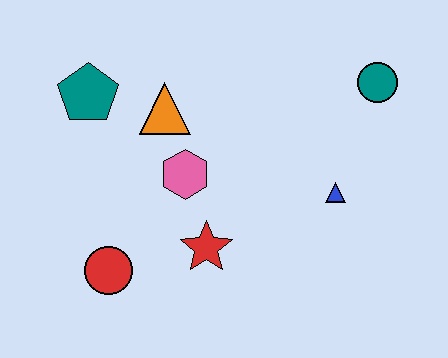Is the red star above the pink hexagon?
No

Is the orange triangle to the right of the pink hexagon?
No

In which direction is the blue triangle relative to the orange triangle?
The blue triangle is to the right of the orange triangle.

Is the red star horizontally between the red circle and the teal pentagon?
No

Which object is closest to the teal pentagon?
The orange triangle is closest to the teal pentagon.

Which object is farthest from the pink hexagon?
The teal circle is farthest from the pink hexagon.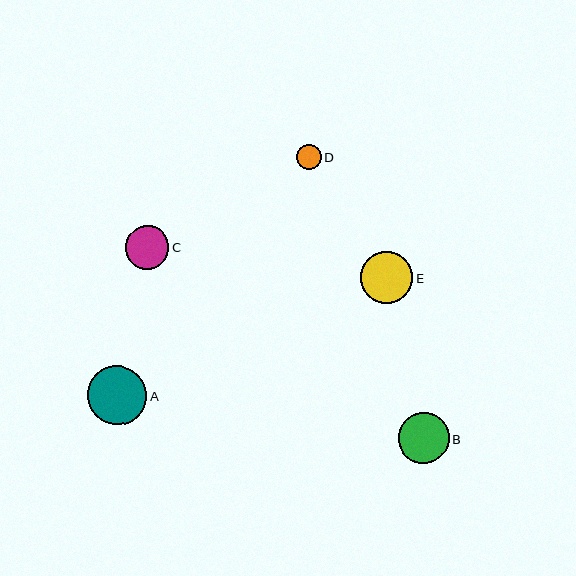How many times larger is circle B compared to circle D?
Circle B is approximately 2.0 times the size of circle D.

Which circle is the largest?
Circle A is the largest with a size of approximately 59 pixels.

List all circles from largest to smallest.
From largest to smallest: A, E, B, C, D.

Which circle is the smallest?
Circle D is the smallest with a size of approximately 25 pixels.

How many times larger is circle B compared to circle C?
Circle B is approximately 1.2 times the size of circle C.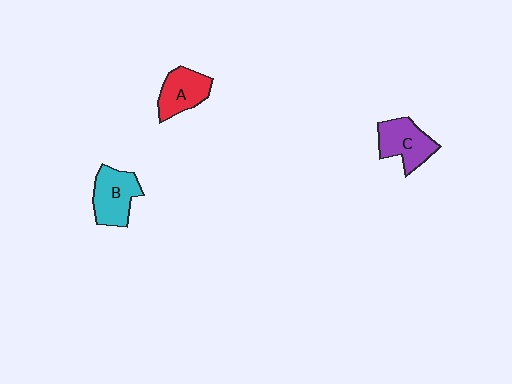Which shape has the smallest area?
Shape A (red).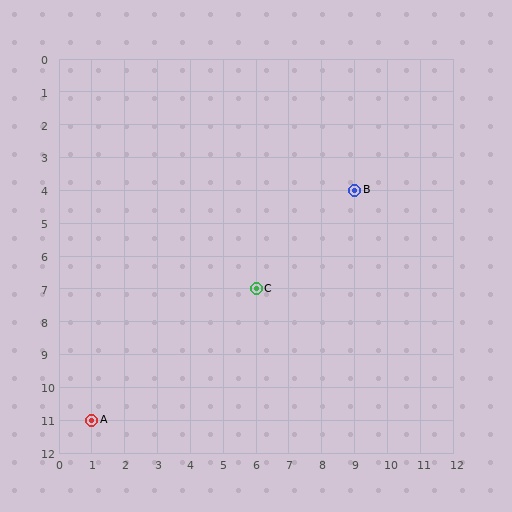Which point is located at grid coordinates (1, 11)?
Point A is at (1, 11).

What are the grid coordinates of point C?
Point C is at grid coordinates (6, 7).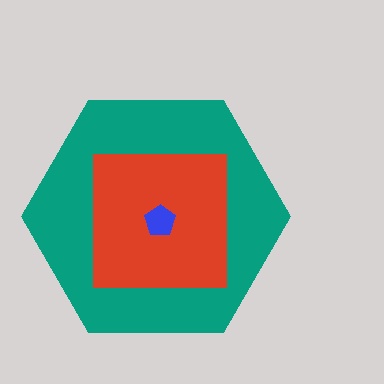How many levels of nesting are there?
3.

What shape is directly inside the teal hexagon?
The red square.